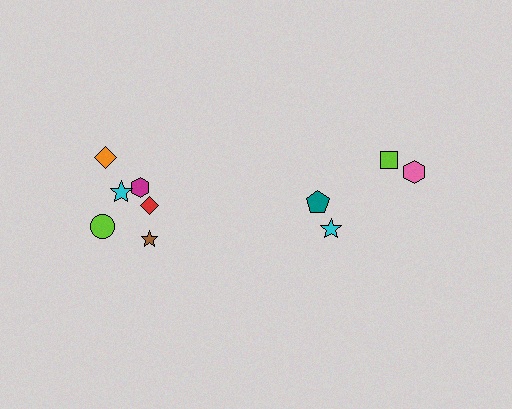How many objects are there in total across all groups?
There are 10 objects.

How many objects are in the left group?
There are 6 objects.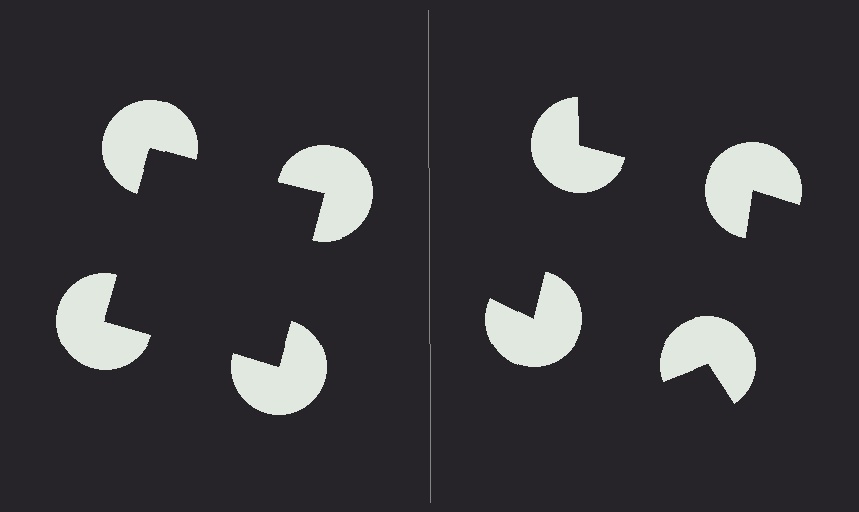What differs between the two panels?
The pac-man discs are positioned identically on both sides; only the wedge orientations differ. On the left they align to a square; on the right they are misaligned.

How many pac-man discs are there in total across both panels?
8 — 4 on each side.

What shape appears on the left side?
An illusory square.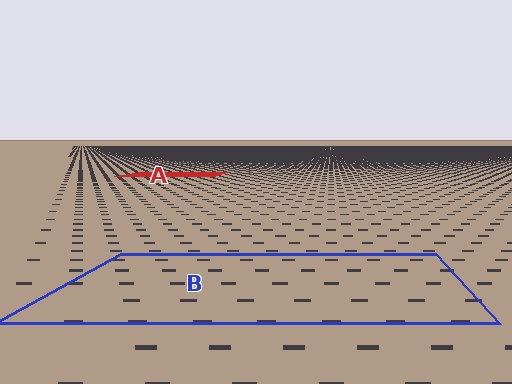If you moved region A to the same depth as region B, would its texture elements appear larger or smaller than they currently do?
They would appear larger. At a closer depth, the same texture elements are projected at a bigger on-screen size.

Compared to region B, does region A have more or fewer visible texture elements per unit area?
Region A has more texture elements per unit area — they are packed more densely because it is farther away.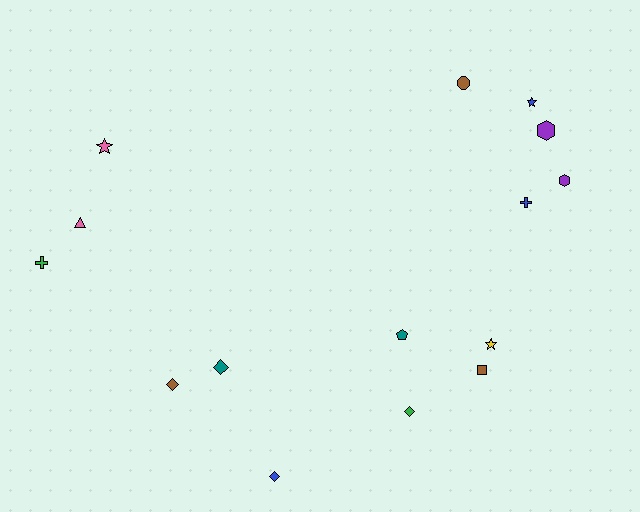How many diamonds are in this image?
There are 4 diamonds.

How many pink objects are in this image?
There are 2 pink objects.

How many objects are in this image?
There are 15 objects.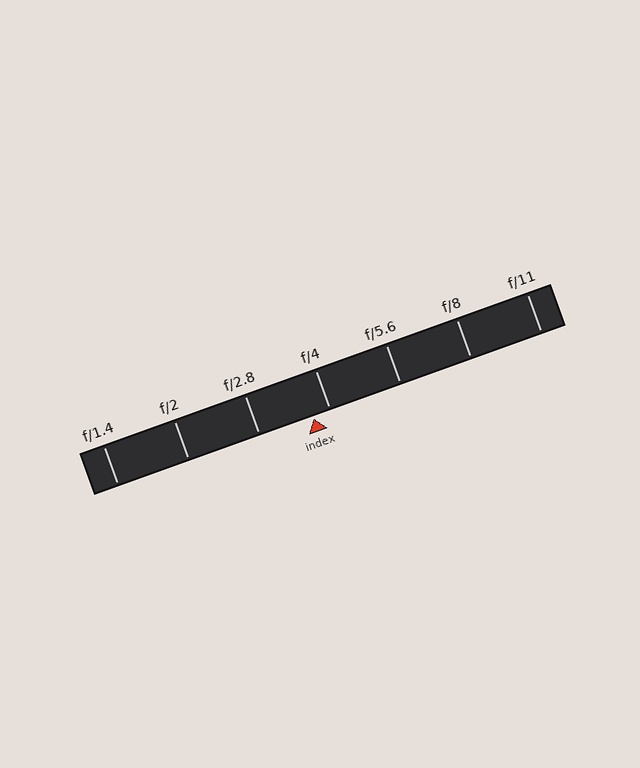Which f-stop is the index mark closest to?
The index mark is closest to f/4.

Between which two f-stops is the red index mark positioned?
The index mark is between f/2.8 and f/4.